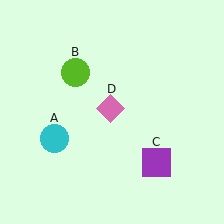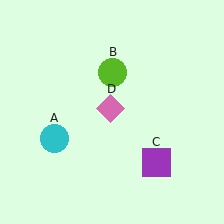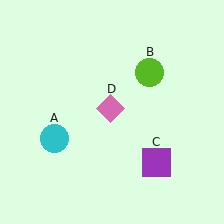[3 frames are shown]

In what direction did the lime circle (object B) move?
The lime circle (object B) moved right.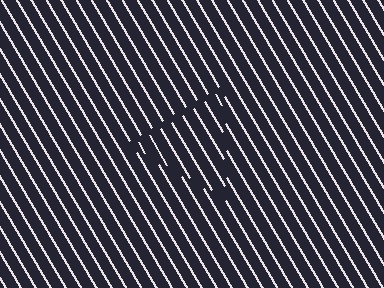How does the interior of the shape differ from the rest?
The interior of the shape contains the same grating, shifted by half a period — the contour is defined by the phase discontinuity where line-ends from the inner and outer gratings abut.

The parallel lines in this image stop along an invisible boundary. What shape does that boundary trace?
An illusory triangle. The interior of the shape contains the same grating, shifted by half a period — the contour is defined by the phase discontinuity where line-ends from the inner and outer gratings abut.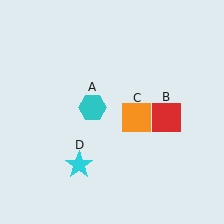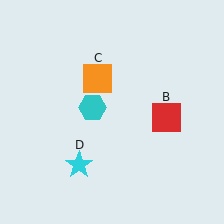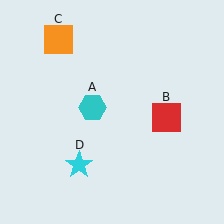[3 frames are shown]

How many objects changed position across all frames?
1 object changed position: orange square (object C).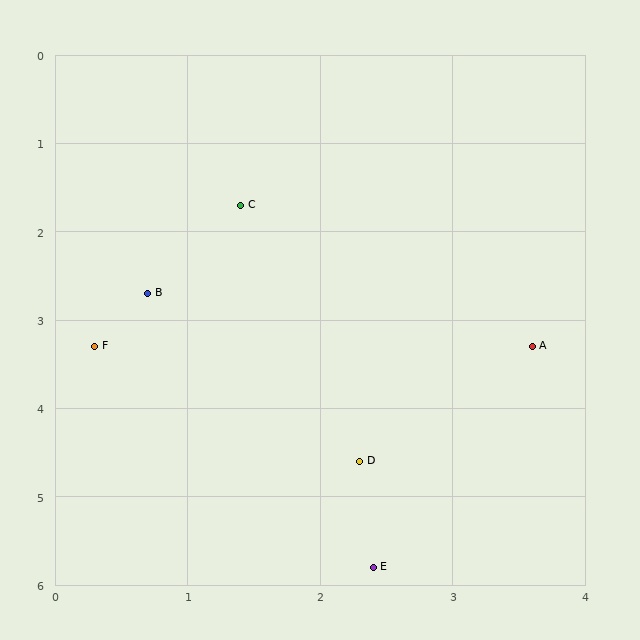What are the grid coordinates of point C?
Point C is at approximately (1.4, 1.7).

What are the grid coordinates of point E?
Point E is at approximately (2.4, 5.8).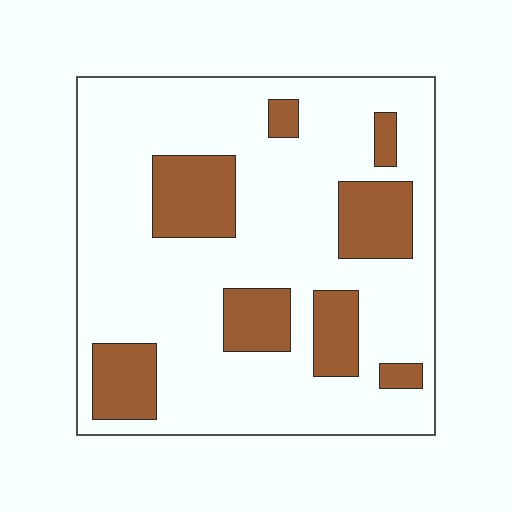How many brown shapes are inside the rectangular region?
8.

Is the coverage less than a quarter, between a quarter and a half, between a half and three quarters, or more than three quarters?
Less than a quarter.